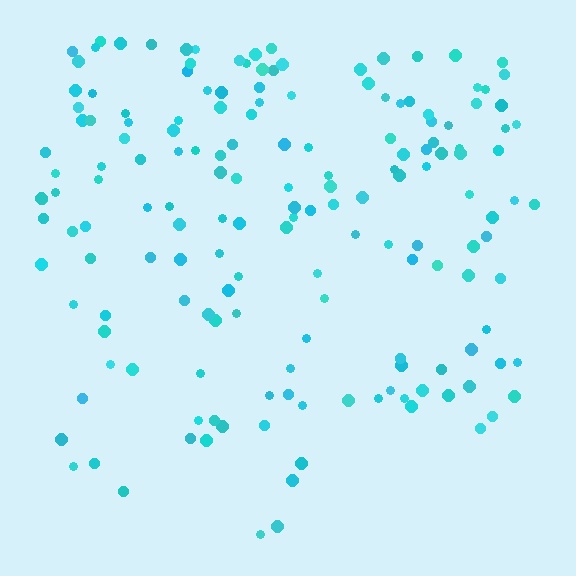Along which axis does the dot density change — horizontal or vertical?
Vertical.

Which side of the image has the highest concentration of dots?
The top.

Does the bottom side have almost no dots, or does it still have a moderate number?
Still a moderate number, just noticeably fewer than the top.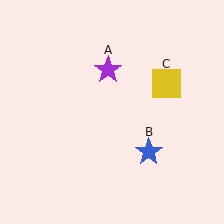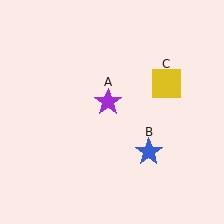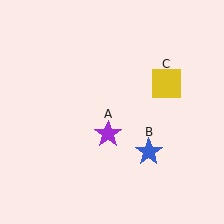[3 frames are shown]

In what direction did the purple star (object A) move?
The purple star (object A) moved down.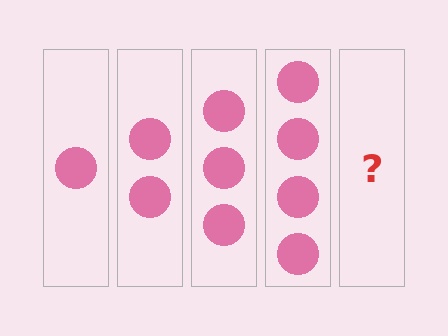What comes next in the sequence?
The next element should be 5 circles.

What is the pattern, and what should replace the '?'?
The pattern is that each step adds one more circle. The '?' should be 5 circles.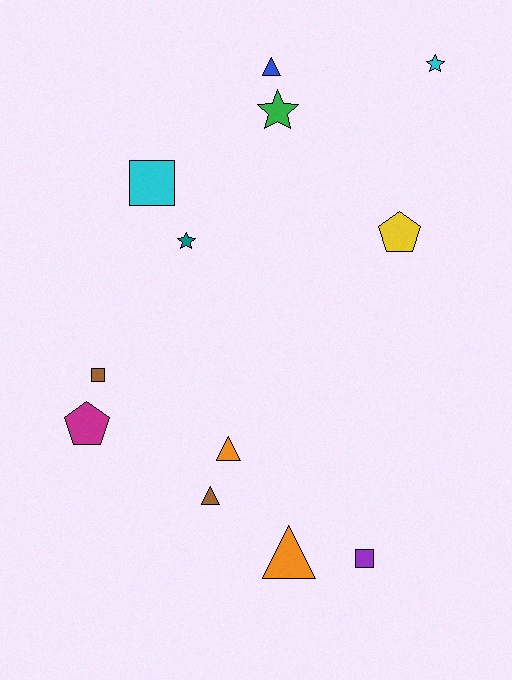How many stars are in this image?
There are 3 stars.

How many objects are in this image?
There are 12 objects.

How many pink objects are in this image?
There are no pink objects.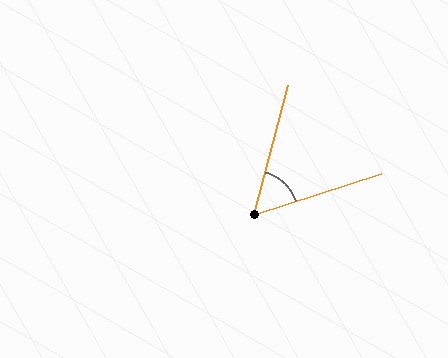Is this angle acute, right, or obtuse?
It is acute.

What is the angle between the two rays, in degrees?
Approximately 57 degrees.